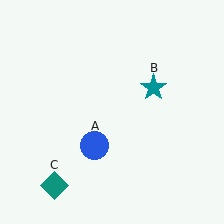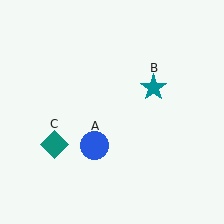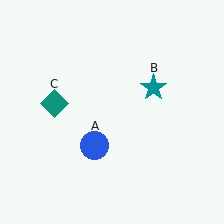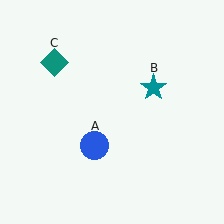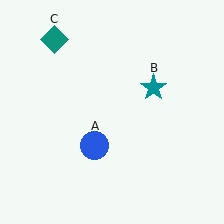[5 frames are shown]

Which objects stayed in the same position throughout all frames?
Blue circle (object A) and teal star (object B) remained stationary.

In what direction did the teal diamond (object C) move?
The teal diamond (object C) moved up.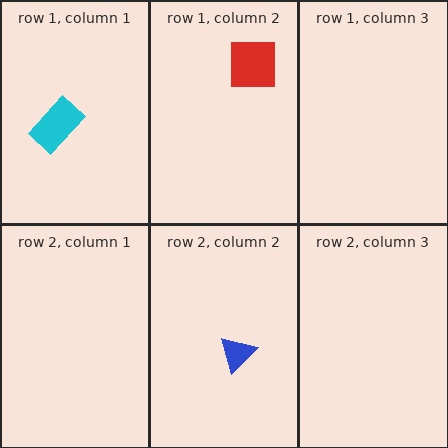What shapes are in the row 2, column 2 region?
The blue triangle.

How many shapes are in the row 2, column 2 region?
1.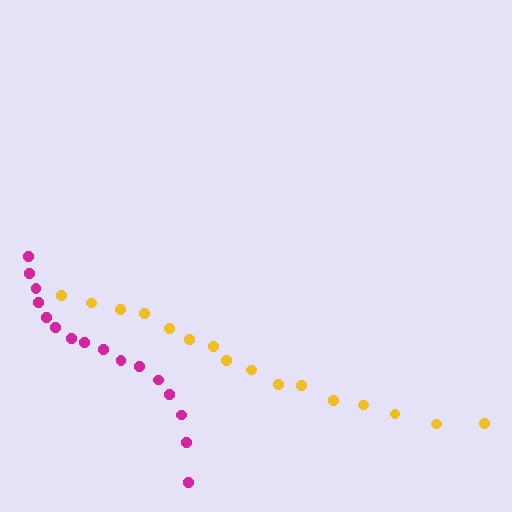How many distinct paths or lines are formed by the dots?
There are 2 distinct paths.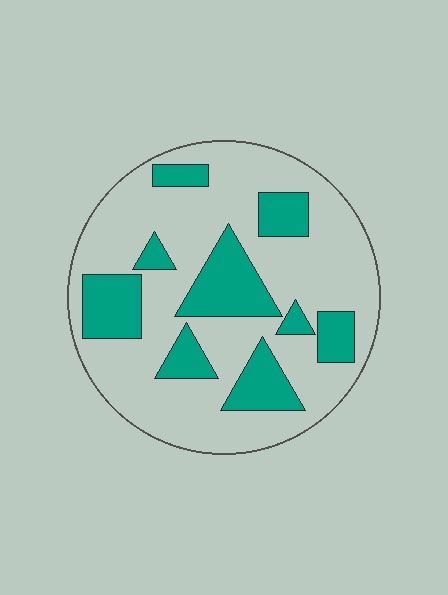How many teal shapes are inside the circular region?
9.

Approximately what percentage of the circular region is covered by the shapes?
Approximately 30%.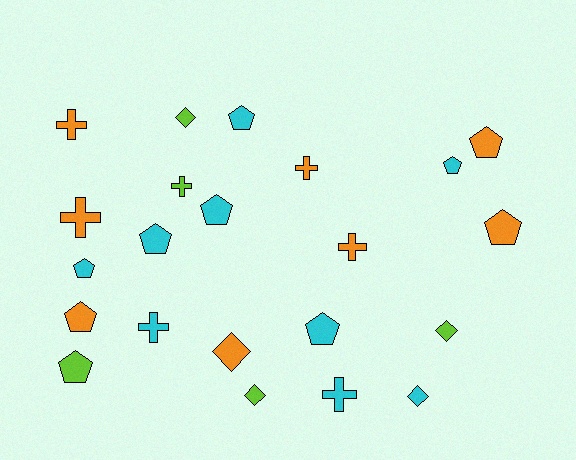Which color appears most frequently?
Cyan, with 9 objects.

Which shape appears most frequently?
Pentagon, with 10 objects.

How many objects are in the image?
There are 22 objects.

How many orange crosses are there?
There are 4 orange crosses.